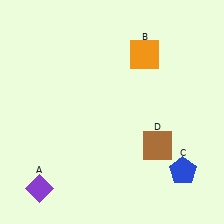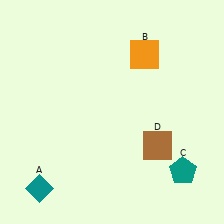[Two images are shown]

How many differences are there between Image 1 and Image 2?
There are 2 differences between the two images.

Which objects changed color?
A changed from purple to teal. C changed from blue to teal.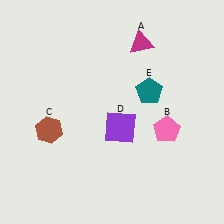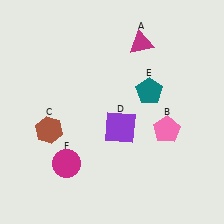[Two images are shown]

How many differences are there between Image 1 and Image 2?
There is 1 difference between the two images.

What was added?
A magenta circle (F) was added in Image 2.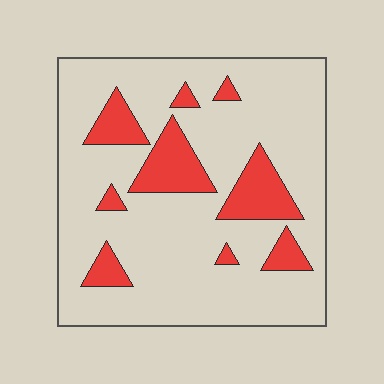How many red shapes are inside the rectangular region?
9.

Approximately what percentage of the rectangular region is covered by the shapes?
Approximately 20%.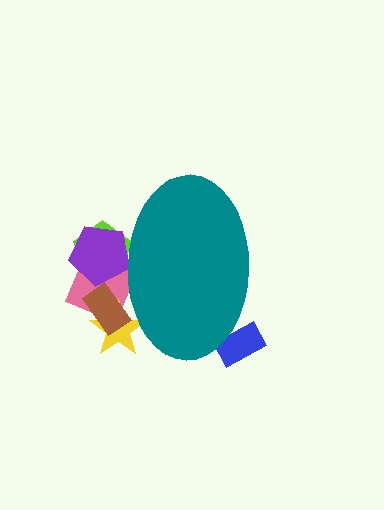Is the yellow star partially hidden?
Yes, the yellow star is partially hidden behind the teal ellipse.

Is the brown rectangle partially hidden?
Yes, the brown rectangle is partially hidden behind the teal ellipse.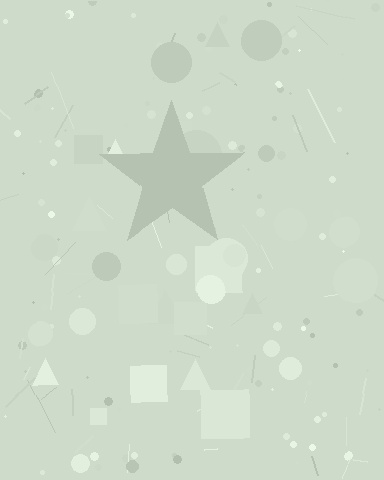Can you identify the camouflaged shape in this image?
The camouflaged shape is a star.